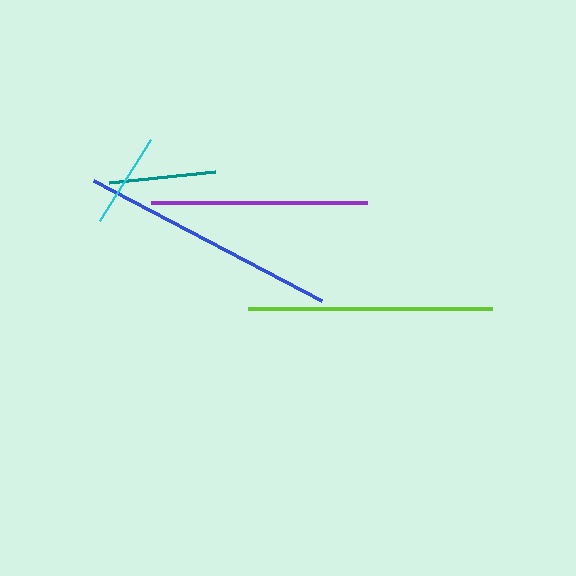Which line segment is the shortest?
The cyan line is the shortest at approximately 96 pixels.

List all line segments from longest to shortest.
From longest to shortest: blue, lime, purple, teal, cyan.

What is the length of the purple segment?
The purple segment is approximately 216 pixels long.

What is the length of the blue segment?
The blue segment is approximately 257 pixels long.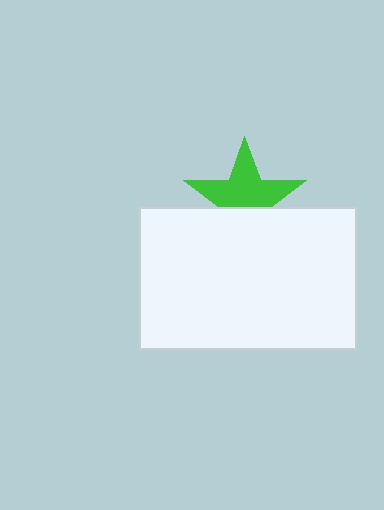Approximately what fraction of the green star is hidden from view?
Roughly 37% of the green star is hidden behind the white rectangle.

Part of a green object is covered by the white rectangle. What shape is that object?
It is a star.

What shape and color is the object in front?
The object in front is a white rectangle.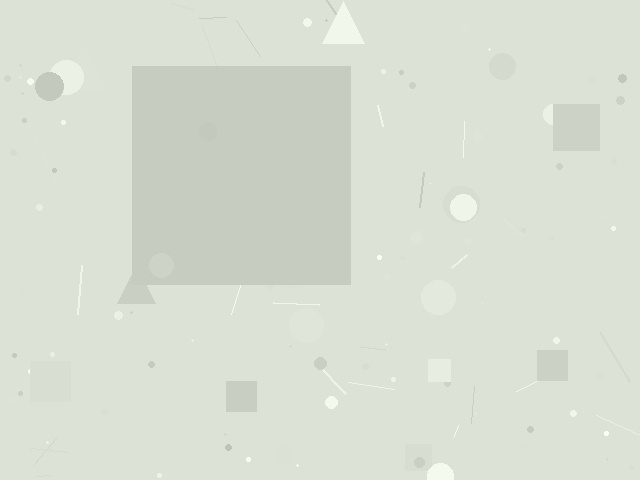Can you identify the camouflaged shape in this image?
The camouflaged shape is a square.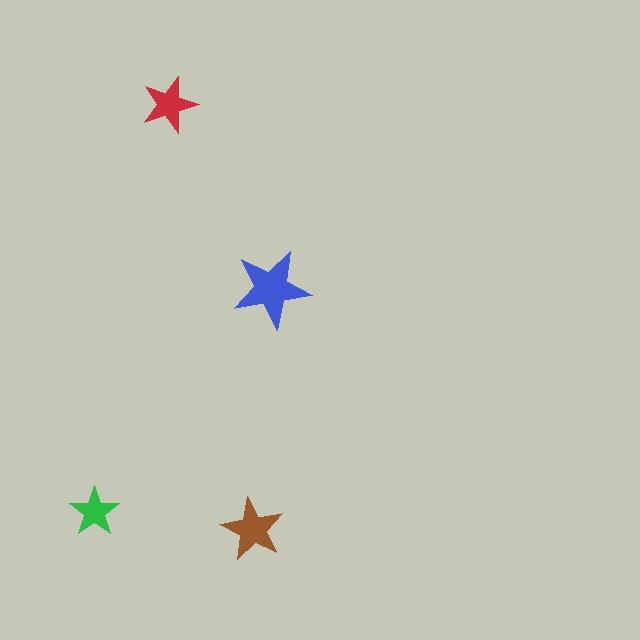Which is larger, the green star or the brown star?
The brown one.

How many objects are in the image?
There are 4 objects in the image.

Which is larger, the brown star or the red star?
The brown one.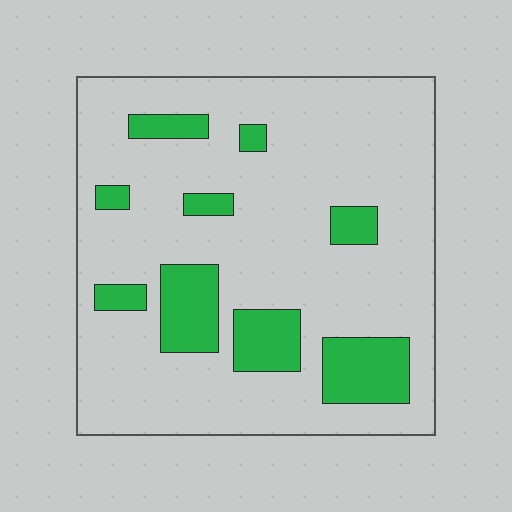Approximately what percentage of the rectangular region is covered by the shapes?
Approximately 20%.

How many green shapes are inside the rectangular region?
9.